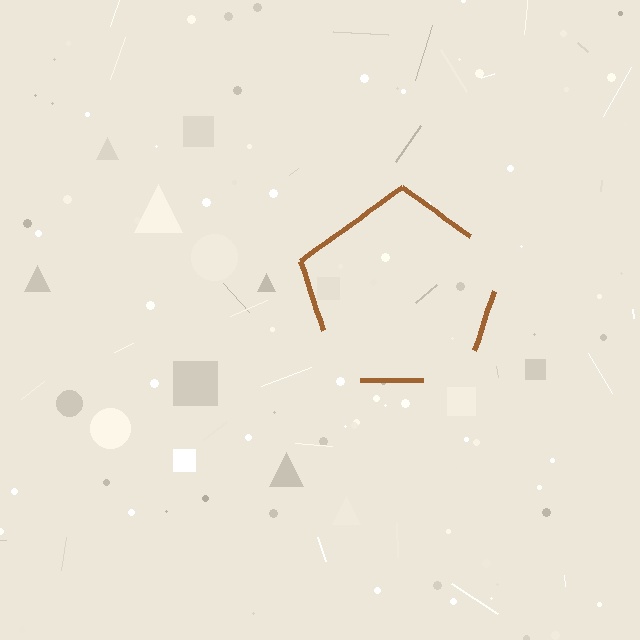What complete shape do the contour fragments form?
The contour fragments form a pentagon.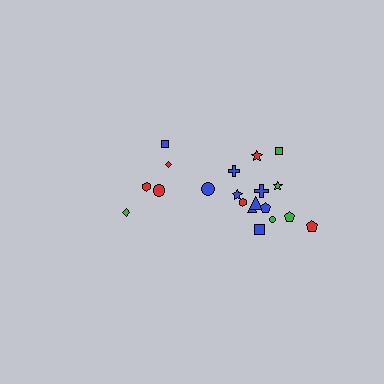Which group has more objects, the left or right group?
The right group.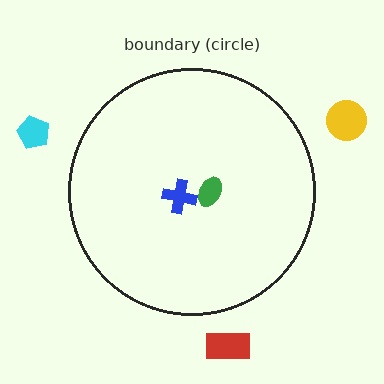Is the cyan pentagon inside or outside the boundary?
Outside.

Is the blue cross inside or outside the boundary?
Inside.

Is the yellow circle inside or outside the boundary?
Outside.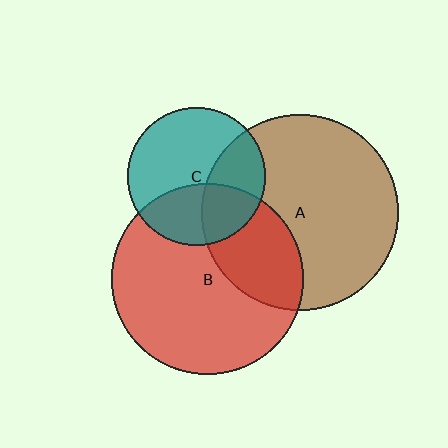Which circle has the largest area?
Circle A (brown).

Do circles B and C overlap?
Yes.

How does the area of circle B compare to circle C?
Approximately 1.9 times.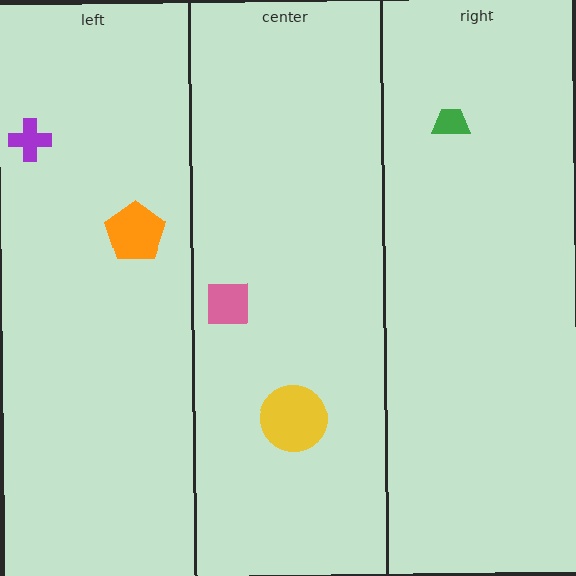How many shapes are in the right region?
1.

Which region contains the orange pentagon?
The left region.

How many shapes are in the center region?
2.